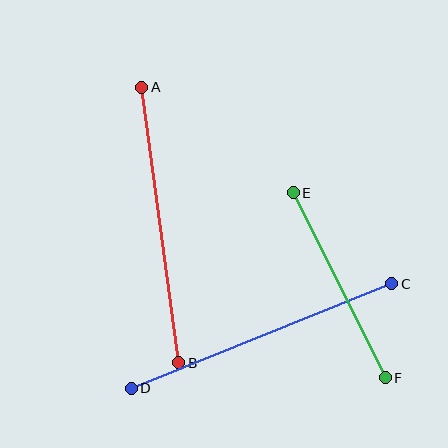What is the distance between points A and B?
The distance is approximately 278 pixels.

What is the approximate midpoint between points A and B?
The midpoint is at approximately (160, 225) pixels.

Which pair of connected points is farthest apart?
Points C and D are farthest apart.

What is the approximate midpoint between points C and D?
The midpoint is at approximately (261, 336) pixels.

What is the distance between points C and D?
The distance is approximately 281 pixels.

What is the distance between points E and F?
The distance is approximately 206 pixels.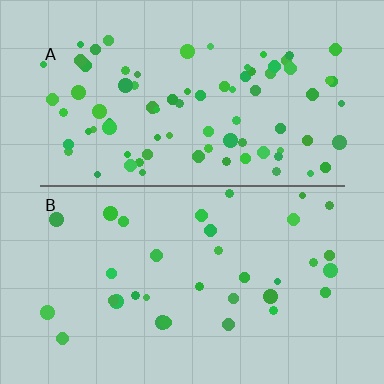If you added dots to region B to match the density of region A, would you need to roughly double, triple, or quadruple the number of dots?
Approximately double.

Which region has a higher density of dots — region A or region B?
A (the top).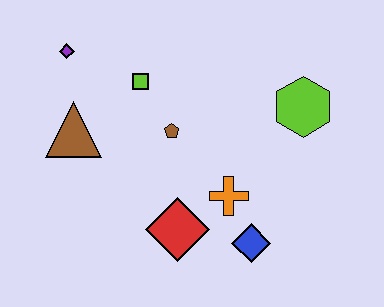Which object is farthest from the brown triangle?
The lime hexagon is farthest from the brown triangle.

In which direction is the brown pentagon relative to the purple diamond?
The brown pentagon is to the right of the purple diamond.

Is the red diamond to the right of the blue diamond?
No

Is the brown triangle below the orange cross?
No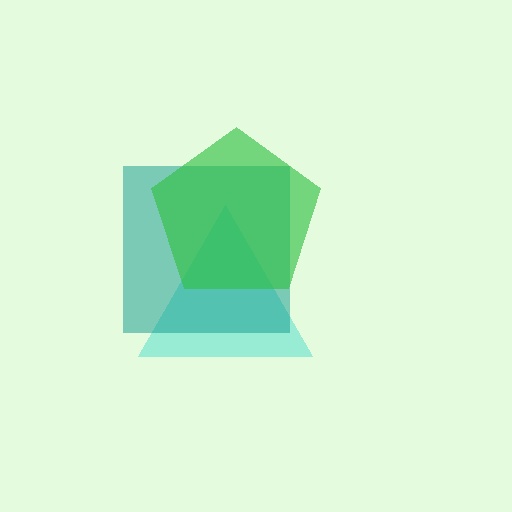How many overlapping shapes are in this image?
There are 3 overlapping shapes in the image.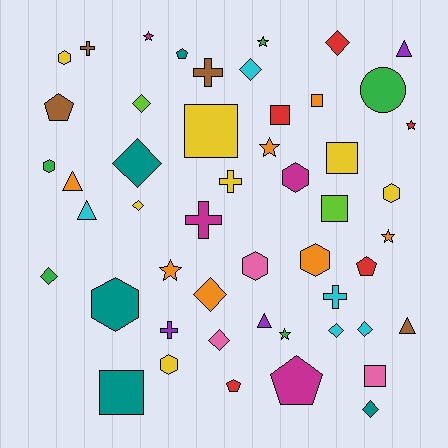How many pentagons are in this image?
There are 5 pentagons.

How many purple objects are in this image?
There are 3 purple objects.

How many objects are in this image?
There are 50 objects.